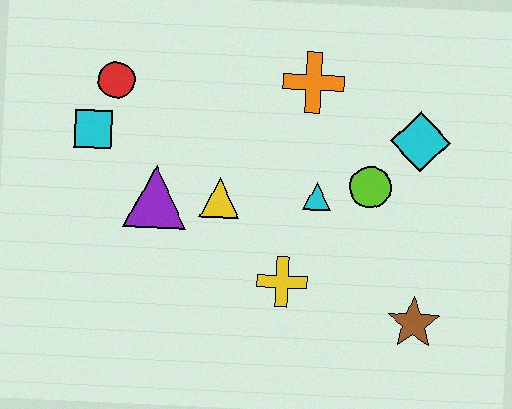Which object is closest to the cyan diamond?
The lime circle is closest to the cyan diamond.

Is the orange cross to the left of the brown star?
Yes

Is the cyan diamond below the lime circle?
No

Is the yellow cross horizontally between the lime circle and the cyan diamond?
No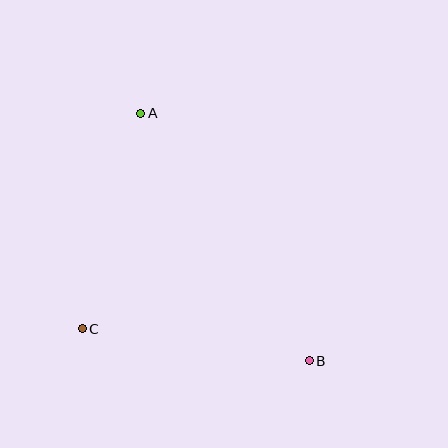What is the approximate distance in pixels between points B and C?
The distance between B and C is approximately 230 pixels.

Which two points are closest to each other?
Points A and C are closest to each other.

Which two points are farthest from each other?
Points A and B are farthest from each other.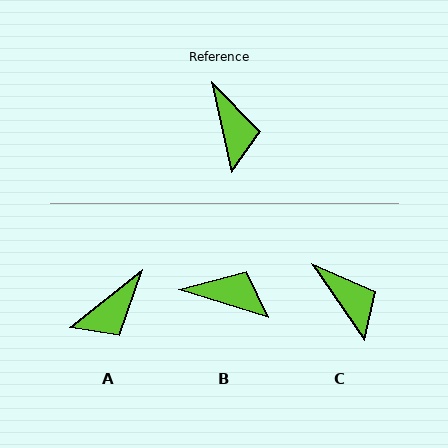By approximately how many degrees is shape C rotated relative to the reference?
Approximately 22 degrees counter-clockwise.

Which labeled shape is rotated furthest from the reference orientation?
A, about 64 degrees away.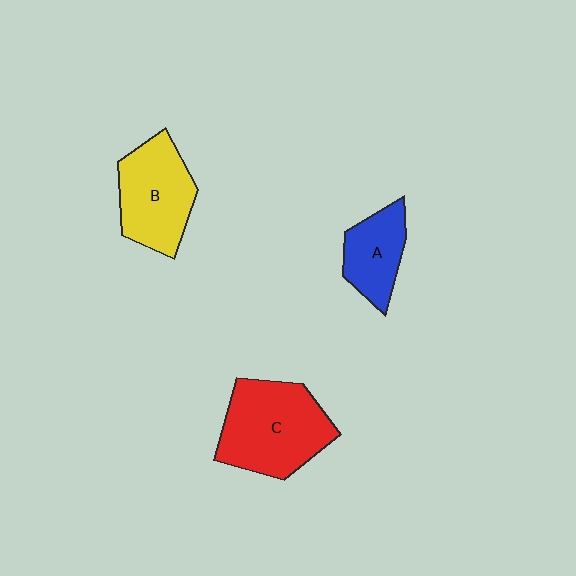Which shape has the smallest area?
Shape A (blue).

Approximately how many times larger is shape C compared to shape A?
Approximately 1.8 times.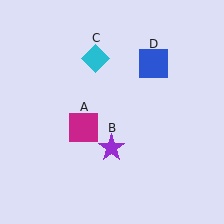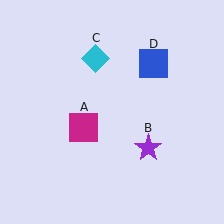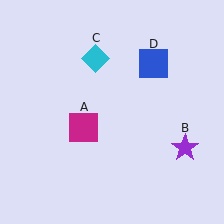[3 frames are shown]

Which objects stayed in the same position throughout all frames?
Magenta square (object A) and cyan diamond (object C) and blue square (object D) remained stationary.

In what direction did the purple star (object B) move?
The purple star (object B) moved right.